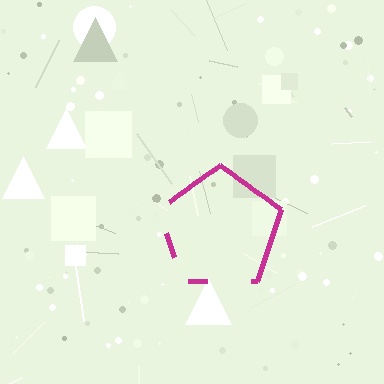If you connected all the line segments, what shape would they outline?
They would outline a pentagon.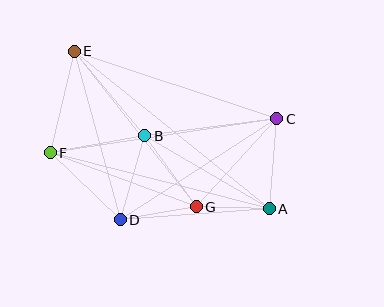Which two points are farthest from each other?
Points A and E are farthest from each other.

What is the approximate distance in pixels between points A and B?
The distance between A and B is approximately 144 pixels.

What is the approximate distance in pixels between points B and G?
The distance between B and G is approximately 88 pixels.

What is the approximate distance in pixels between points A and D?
The distance between A and D is approximately 149 pixels.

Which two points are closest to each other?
Points A and G are closest to each other.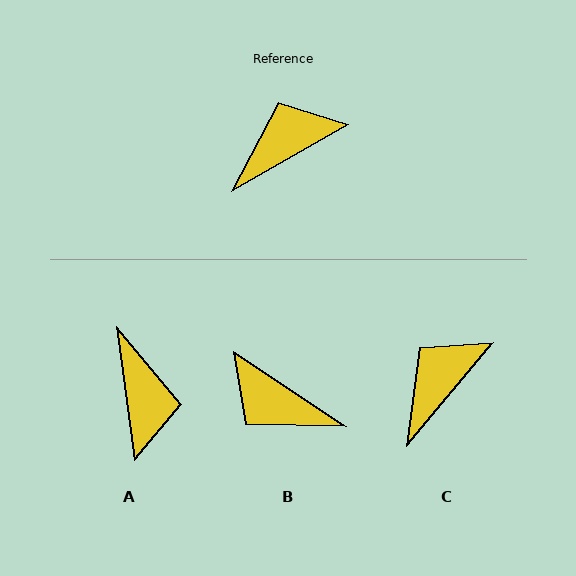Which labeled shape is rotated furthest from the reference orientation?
B, about 117 degrees away.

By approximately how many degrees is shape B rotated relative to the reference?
Approximately 117 degrees counter-clockwise.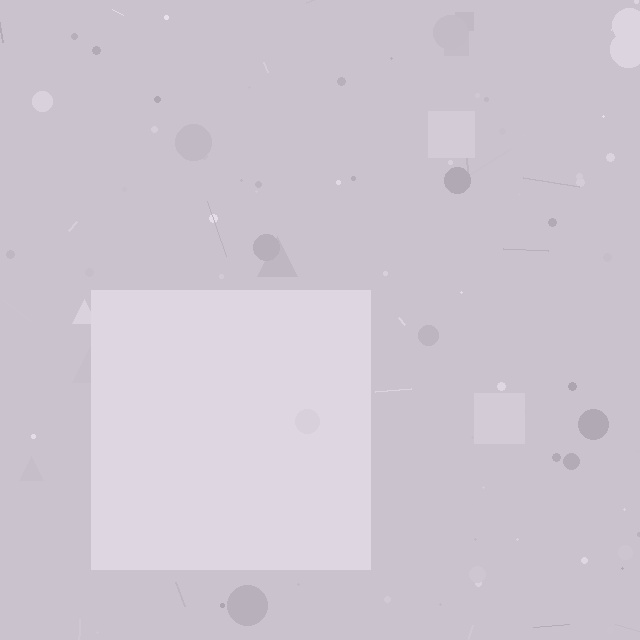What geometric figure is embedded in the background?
A square is embedded in the background.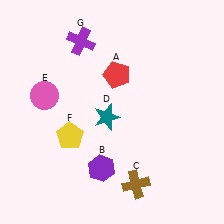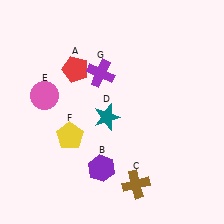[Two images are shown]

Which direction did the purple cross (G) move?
The purple cross (G) moved down.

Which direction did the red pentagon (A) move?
The red pentagon (A) moved left.